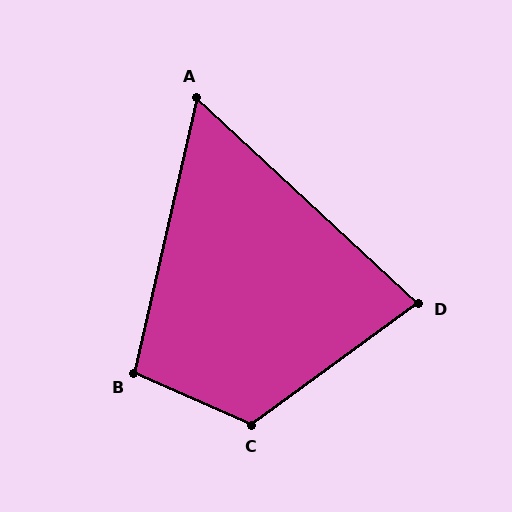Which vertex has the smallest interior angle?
A, at approximately 60 degrees.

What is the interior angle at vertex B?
Approximately 101 degrees (obtuse).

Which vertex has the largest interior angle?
C, at approximately 120 degrees.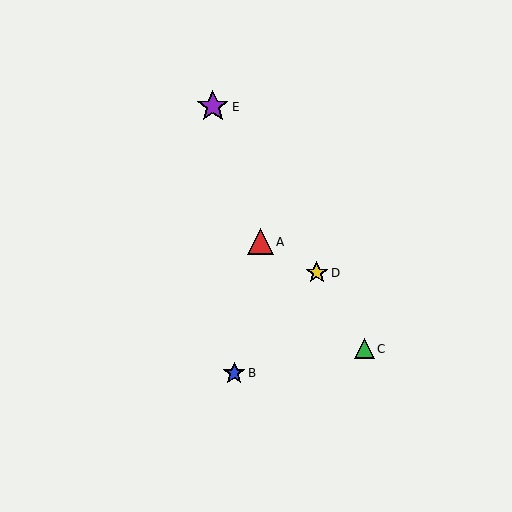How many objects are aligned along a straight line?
3 objects (C, D, E) are aligned along a straight line.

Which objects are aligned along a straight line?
Objects C, D, E are aligned along a straight line.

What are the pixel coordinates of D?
Object D is at (317, 273).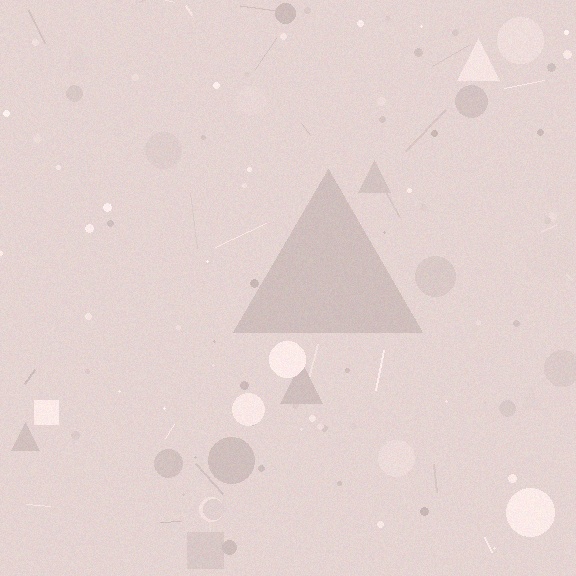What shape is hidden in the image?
A triangle is hidden in the image.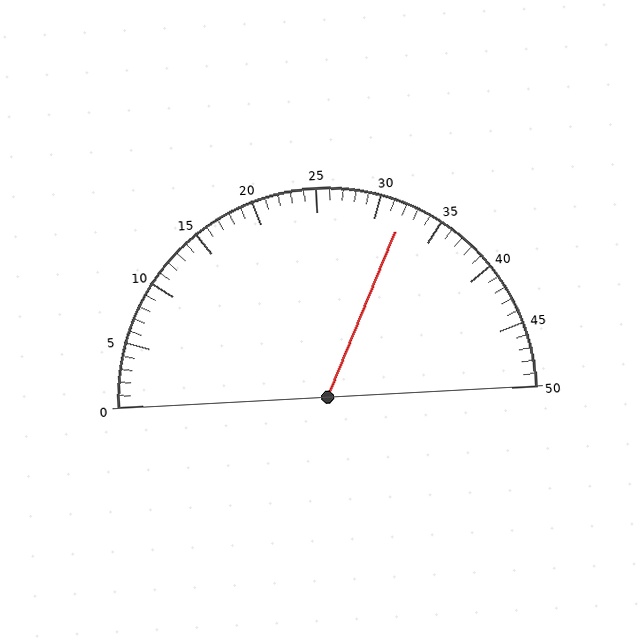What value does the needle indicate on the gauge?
The needle indicates approximately 32.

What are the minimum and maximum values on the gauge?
The gauge ranges from 0 to 50.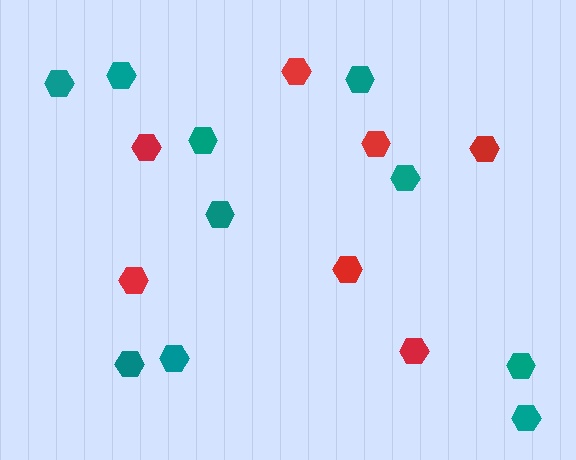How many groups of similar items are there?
There are 2 groups: one group of teal hexagons (10) and one group of red hexagons (7).